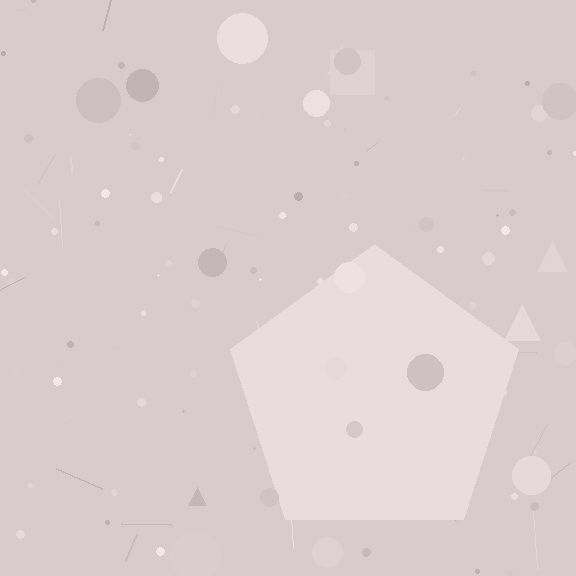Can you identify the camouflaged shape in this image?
The camouflaged shape is a pentagon.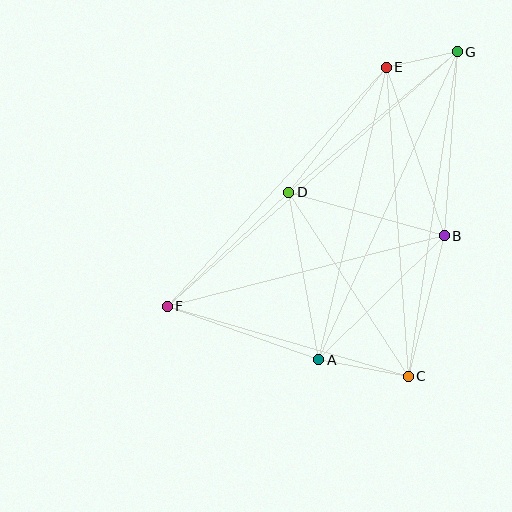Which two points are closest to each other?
Points E and G are closest to each other.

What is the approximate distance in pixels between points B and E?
The distance between B and E is approximately 178 pixels.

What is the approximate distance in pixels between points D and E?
The distance between D and E is approximately 158 pixels.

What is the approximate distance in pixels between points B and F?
The distance between B and F is approximately 286 pixels.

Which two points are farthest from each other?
Points F and G are farthest from each other.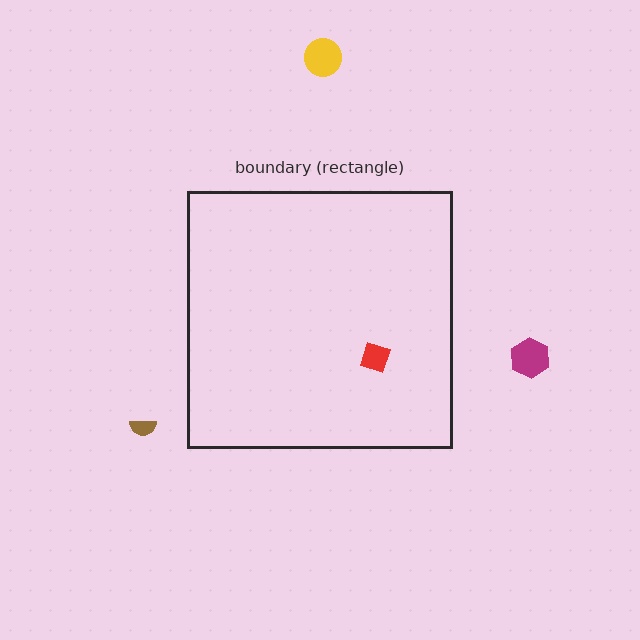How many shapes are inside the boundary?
1 inside, 3 outside.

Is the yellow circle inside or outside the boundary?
Outside.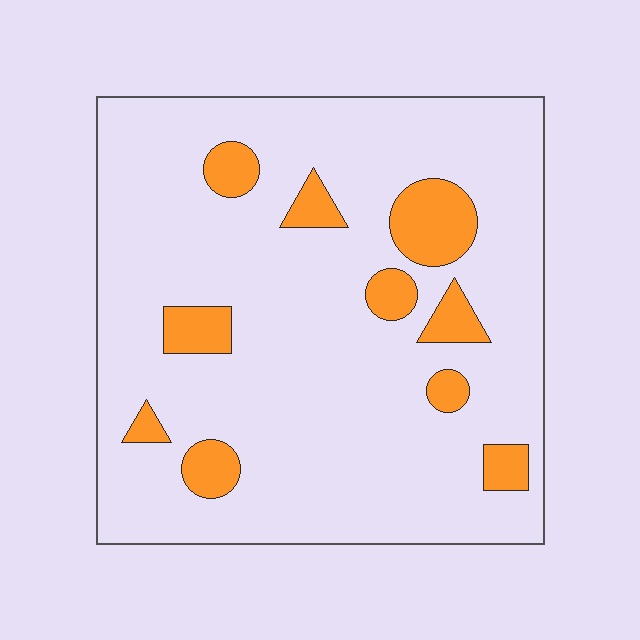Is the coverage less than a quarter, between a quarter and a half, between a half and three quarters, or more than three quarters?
Less than a quarter.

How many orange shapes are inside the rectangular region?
10.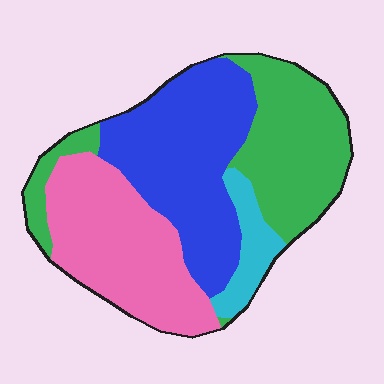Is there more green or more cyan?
Green.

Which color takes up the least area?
Cyan, at roughly 10%.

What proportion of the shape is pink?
Pink takes up between a sixth and a third of the shape.